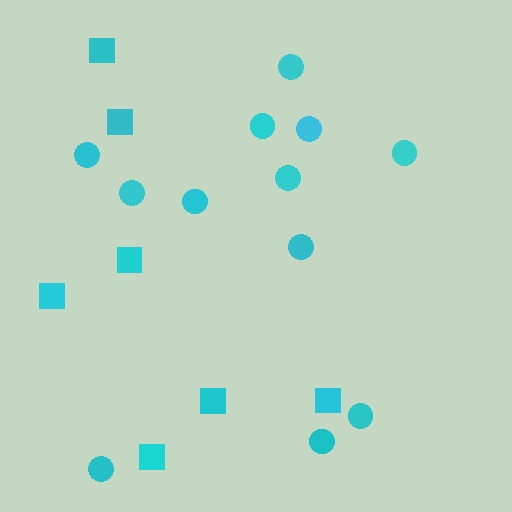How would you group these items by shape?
There are 2 groups: one group of circles (12) and one group of squares (7).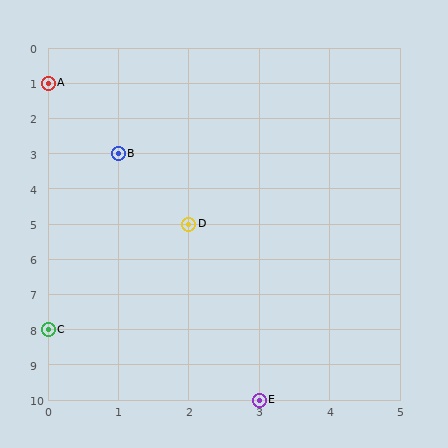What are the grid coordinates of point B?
Point B is at grid coordinates (1, 3).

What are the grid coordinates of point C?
Point C is at grid coordinates (0, 8).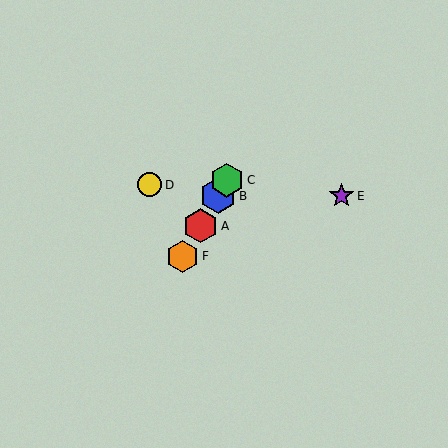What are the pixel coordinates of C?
Object C is at (227, 180).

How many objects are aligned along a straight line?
4 objects (A, B, C, F) are aligned along a straight line.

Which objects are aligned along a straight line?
Objects A, B, C, F are aligned along a straight line.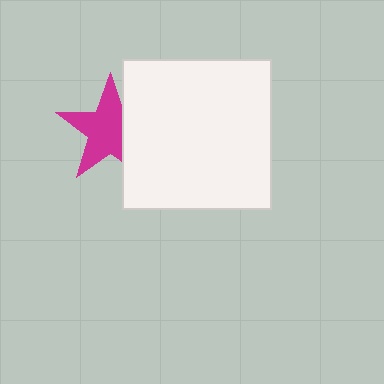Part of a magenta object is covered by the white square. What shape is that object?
It is a star.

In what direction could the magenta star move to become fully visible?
The magenta star could move left. That would shift it out from behind the white square entirely.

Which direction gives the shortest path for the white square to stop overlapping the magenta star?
Moving right gives the shortest separation.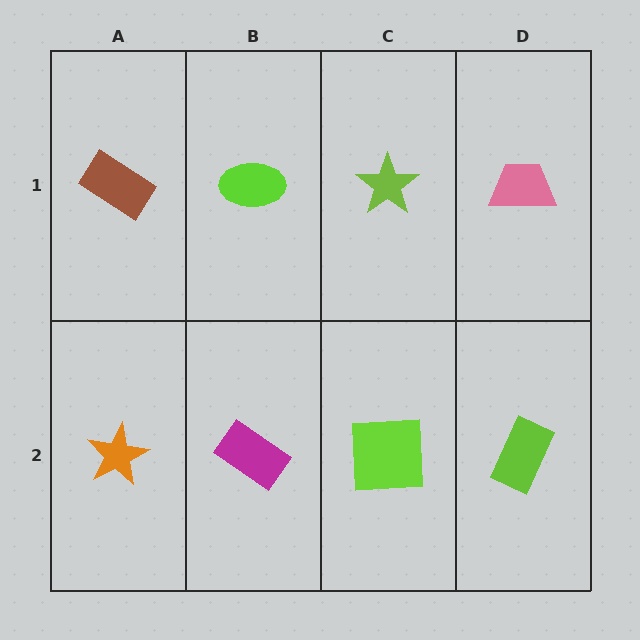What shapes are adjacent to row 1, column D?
A lime rectangle (row 2, column D), a lime star (row 1, column C).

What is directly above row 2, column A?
A brown rectangle.